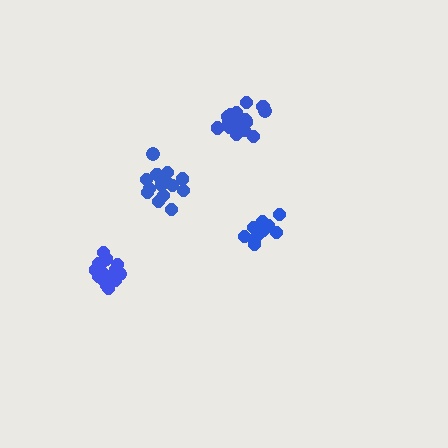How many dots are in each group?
Group 1: 17 dots, Group 2: 17 dots, Group 3: 11 dots, Group 4: 16 dots (61 total).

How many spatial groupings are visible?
There are 4 spatial groupings.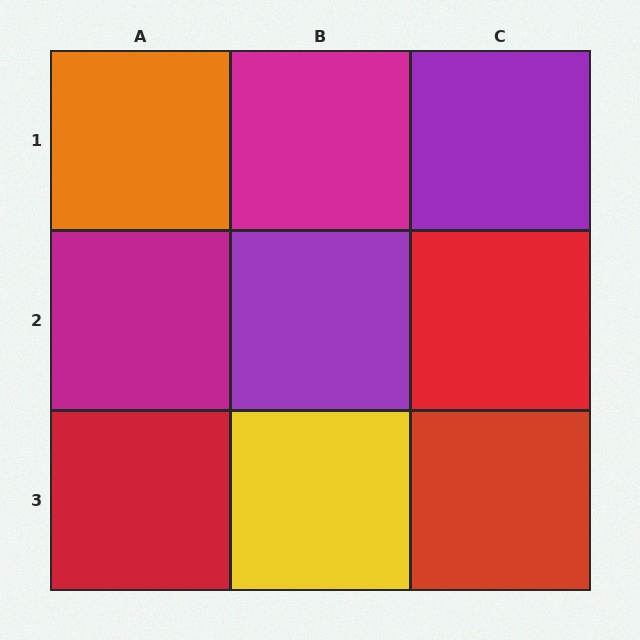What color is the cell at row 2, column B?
Purple.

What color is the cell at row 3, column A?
Red.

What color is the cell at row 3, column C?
Red.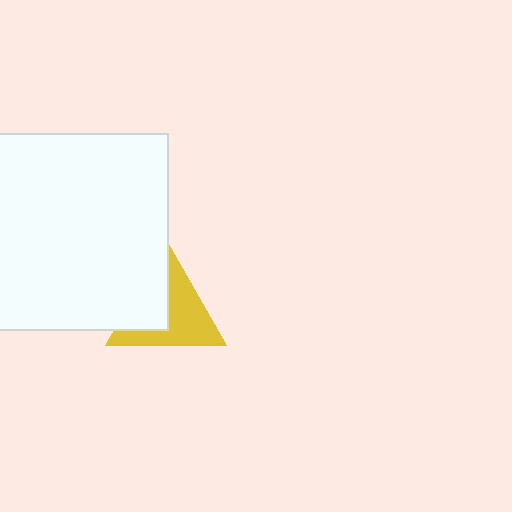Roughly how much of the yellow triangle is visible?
About half of it is visible (roughly 58%).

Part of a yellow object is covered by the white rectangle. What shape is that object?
It is a triangle.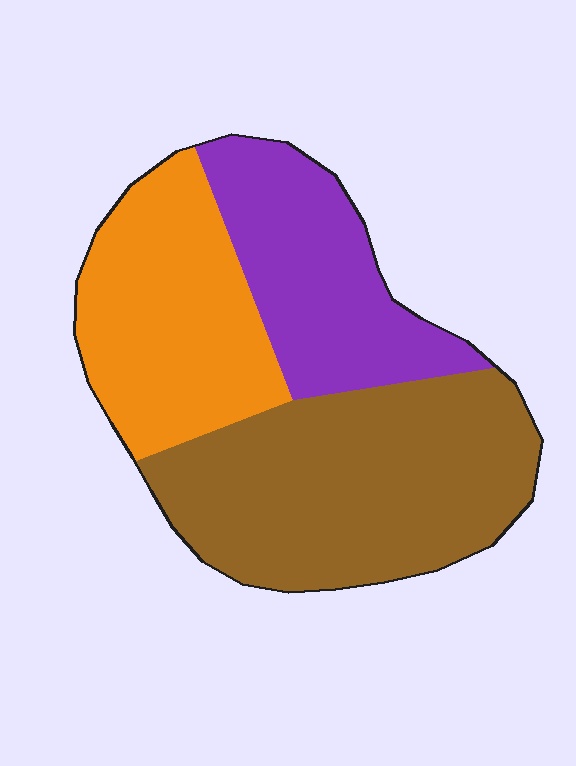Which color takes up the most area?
Brown, at roughly 45%.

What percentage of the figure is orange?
Orange covers 30% of the figure.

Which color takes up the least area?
Purple, at roughly 25%.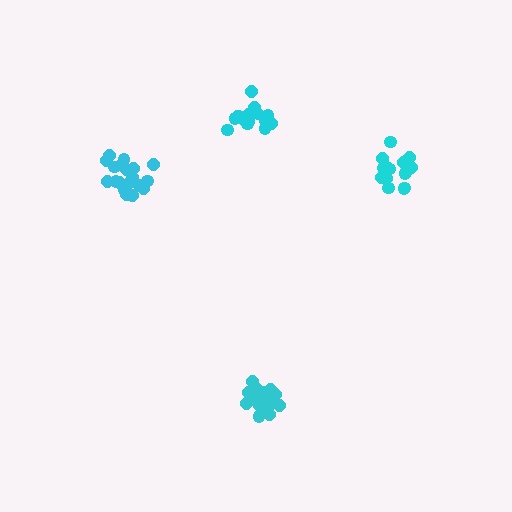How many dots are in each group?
Group 1: 20 dots, Group 2: 16 dots, Group 3: 17 dots, Group 4: 19 dots (72 total).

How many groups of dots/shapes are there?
There are 4 groups.